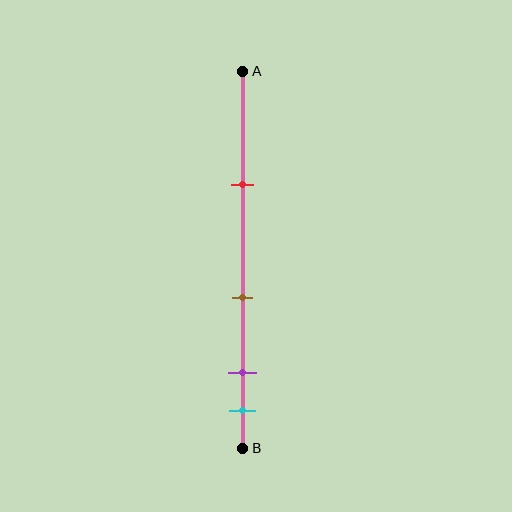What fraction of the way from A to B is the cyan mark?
The cyan mark is approximately 90% (0.9) of the way from A to B.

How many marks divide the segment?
There are 4 marks dividing the segment.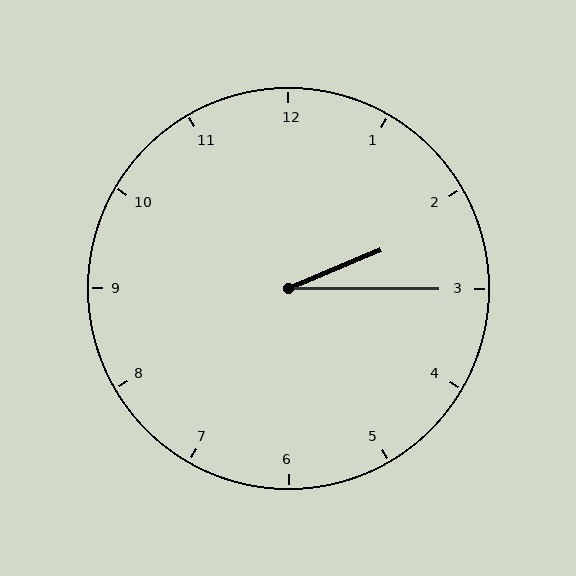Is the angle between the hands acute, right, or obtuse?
It is acute.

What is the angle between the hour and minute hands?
Approximately 22 degrees.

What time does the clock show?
2:15.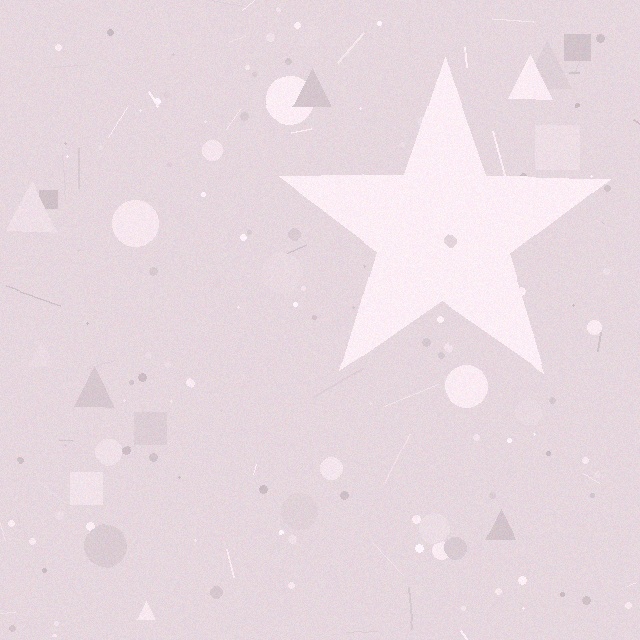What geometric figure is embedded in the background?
A star is embedded in the background.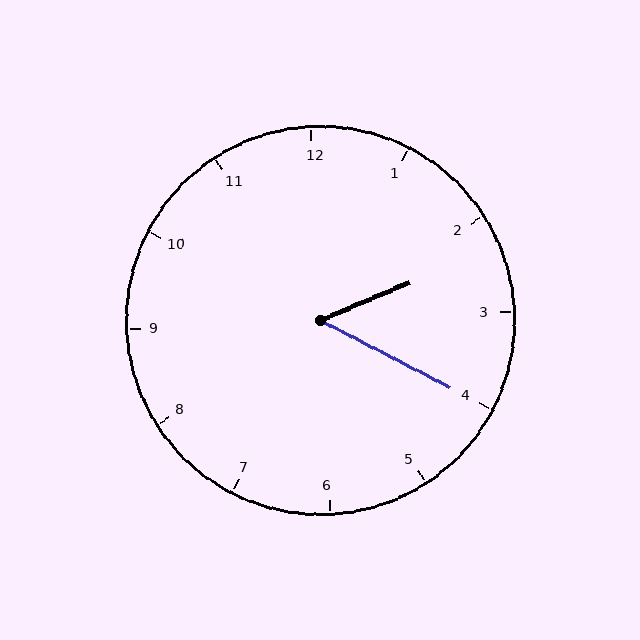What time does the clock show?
2:20.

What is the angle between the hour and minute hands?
Approximately 50 degrees.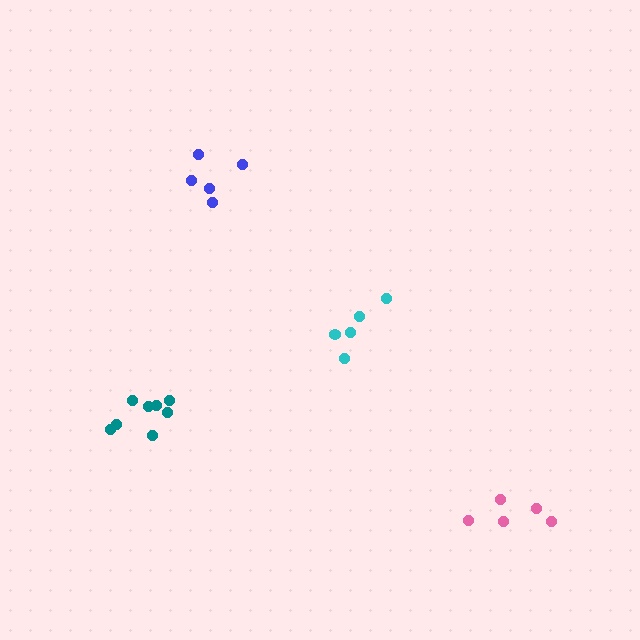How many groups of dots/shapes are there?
There are 4 groups.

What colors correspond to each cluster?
The clusters are colored: teal, cyan, blue, pink.